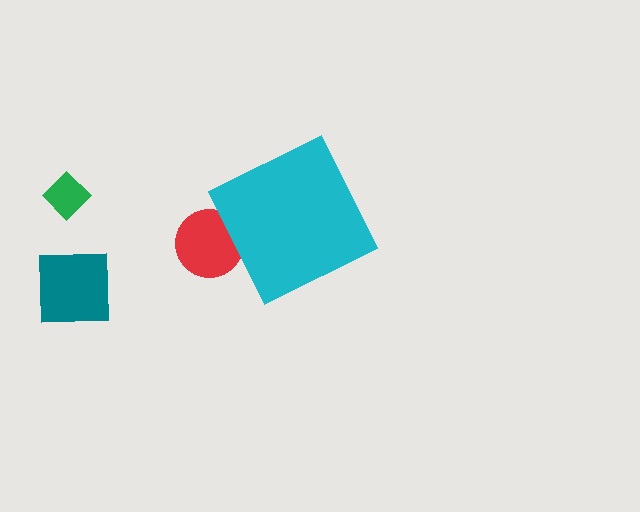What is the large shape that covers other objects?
A cyan diamond.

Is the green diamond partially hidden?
No, the green diamond is fully visible.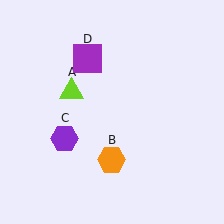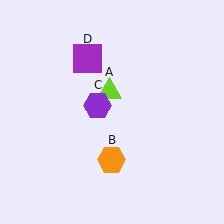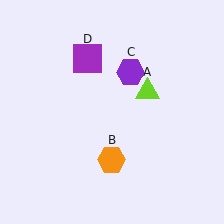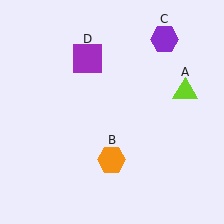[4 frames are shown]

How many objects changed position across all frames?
2 objects changed position: lime triangle (object A), purple hexagon (object C).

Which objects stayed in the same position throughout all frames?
Orange hexagon (object B) and purple square (object D) remained stationary.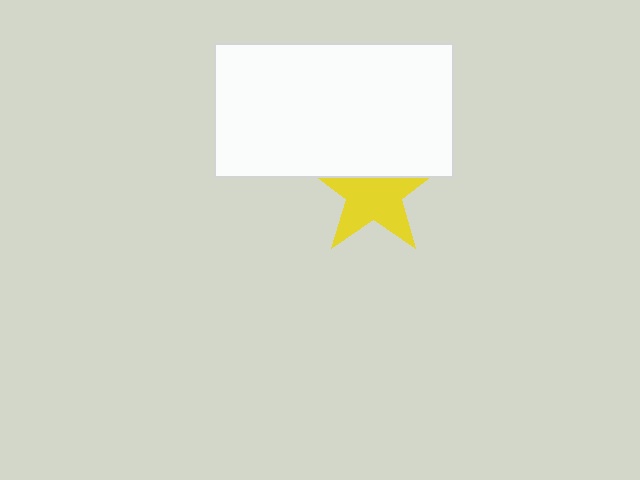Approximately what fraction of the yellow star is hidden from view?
Roughly 34% of the yellow star is hidden behind the white rectangle.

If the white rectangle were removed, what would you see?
You would see the complete yellow star.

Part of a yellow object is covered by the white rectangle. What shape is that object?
It is a star.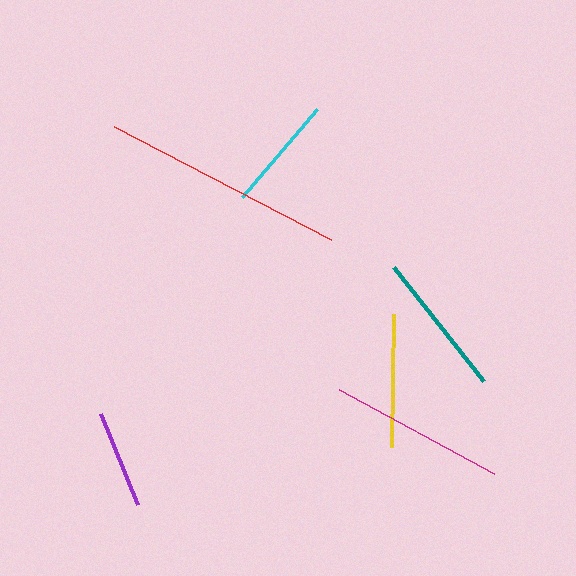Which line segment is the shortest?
The purple line is the shortest at approximately 98 pixels.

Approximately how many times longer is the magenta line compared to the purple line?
The magenta line is approximately 1.8 times the length of the purple line.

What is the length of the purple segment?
The purple segment is approximately 98 pixels long.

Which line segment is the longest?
The red line is the longest at approximately 245 pixels.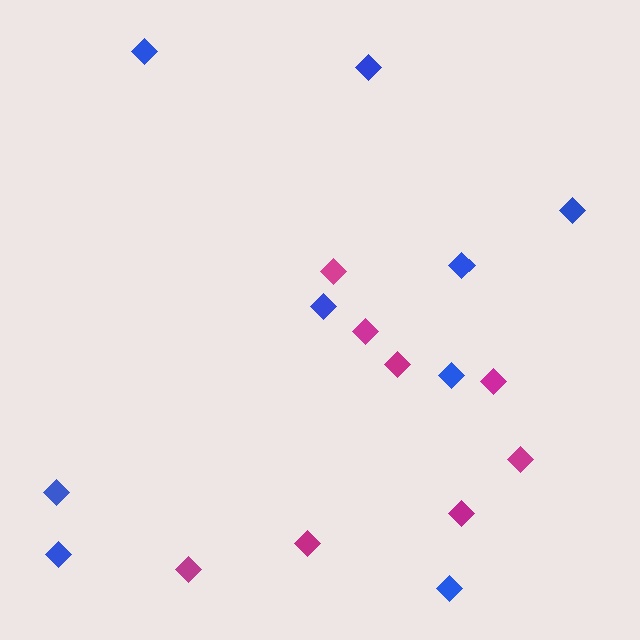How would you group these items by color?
There are 2 groups: one group of magenta diamonds (8) and one group of blue diamonds (9).